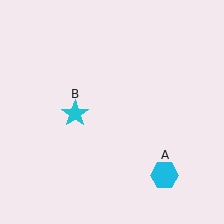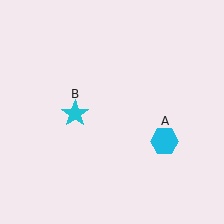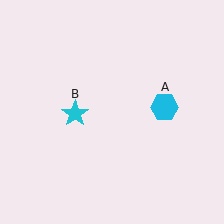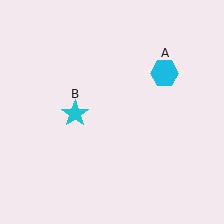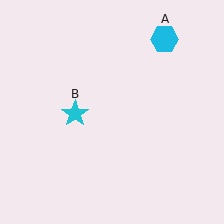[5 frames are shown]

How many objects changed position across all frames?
1 object changed position: cyan hexagon (object A).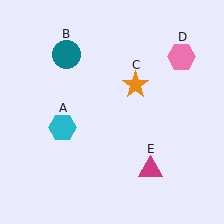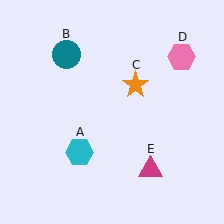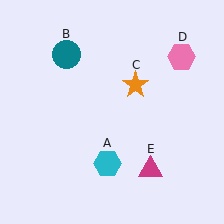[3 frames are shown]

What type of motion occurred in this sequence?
The cyan hexagon (object A) rotated counterclockwise around the center of the scene.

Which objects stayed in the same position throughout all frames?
Teal circle (object B) and orange star (object C) and pink hexagon (object D) and magenta triangle (object E) remained stationary.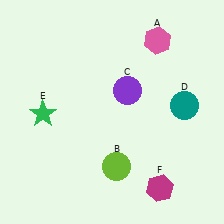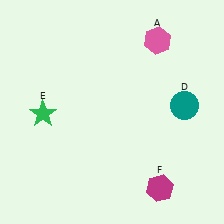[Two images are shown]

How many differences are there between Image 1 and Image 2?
There are 2 differences between the two images.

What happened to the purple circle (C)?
The purple circle (C) was removed in Image 2. It was in the top-right area of Image 1.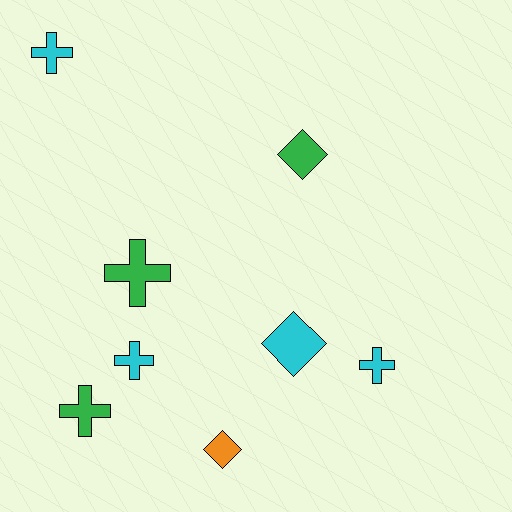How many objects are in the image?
There are 8 objects.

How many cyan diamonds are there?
There is 1 cyan diamond.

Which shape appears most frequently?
Cross, with 5 objects.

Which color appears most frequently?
Cyan, with 4 objects.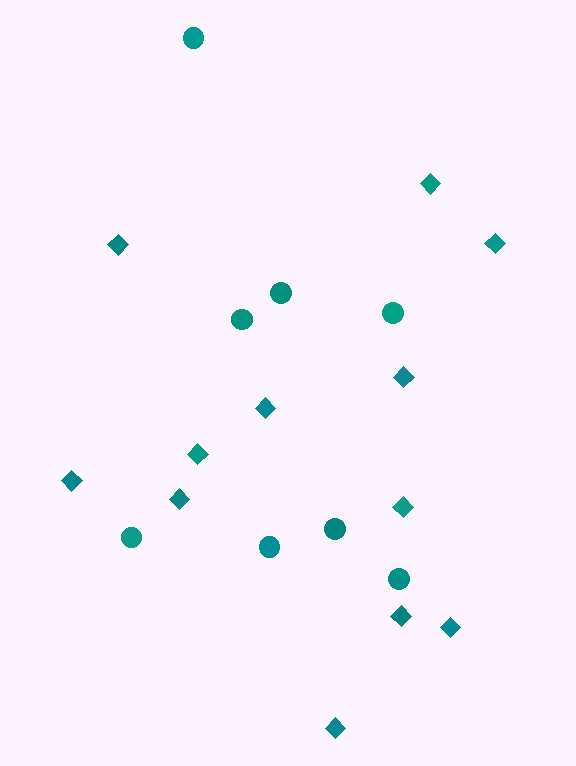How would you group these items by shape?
There are 2 groups: one group of circles (8) and one group of diamonds (12).